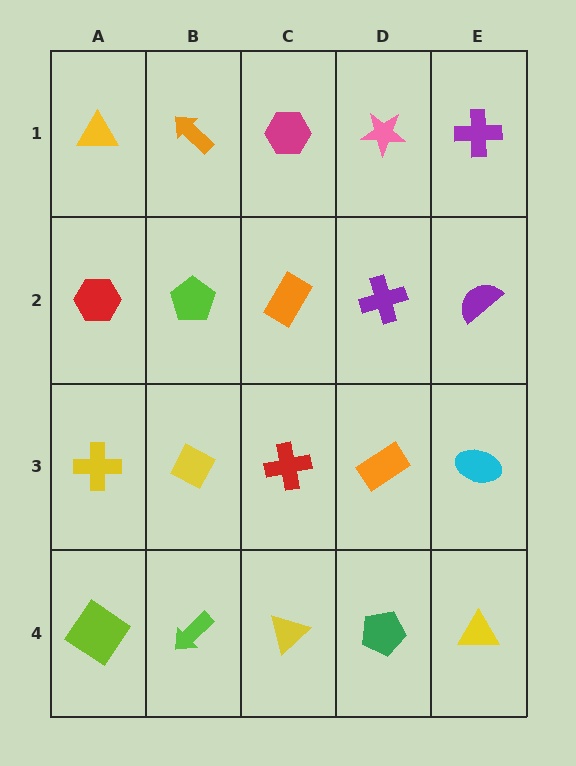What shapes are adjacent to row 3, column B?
A lime pentagon (row 2, column B), a lime arrow (row 4, column B), a yellow cross (row 3, column A), a red cross (row 3, column C).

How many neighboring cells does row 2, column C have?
4.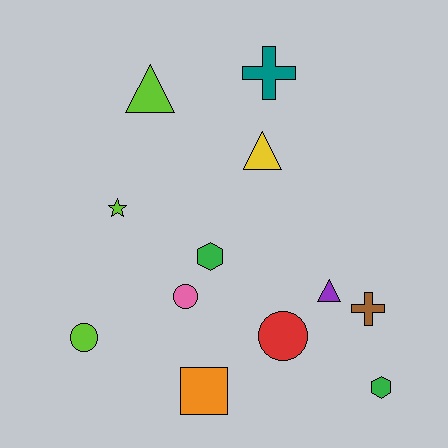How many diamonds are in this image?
There are no diamonds.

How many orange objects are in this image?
There is 1 orange object.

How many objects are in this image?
There are 12 objects.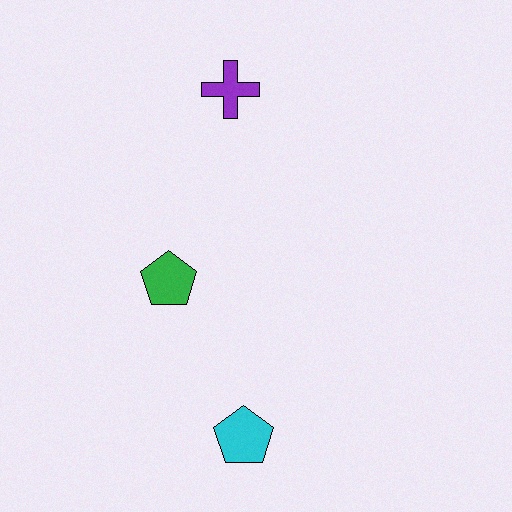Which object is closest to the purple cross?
The green pentagon is closest to the purple cross.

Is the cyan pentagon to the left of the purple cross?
No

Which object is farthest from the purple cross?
The cyan pentagon is farthest from the purple cross.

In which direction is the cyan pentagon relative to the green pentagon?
The cyan pentagon is below the green pentagon.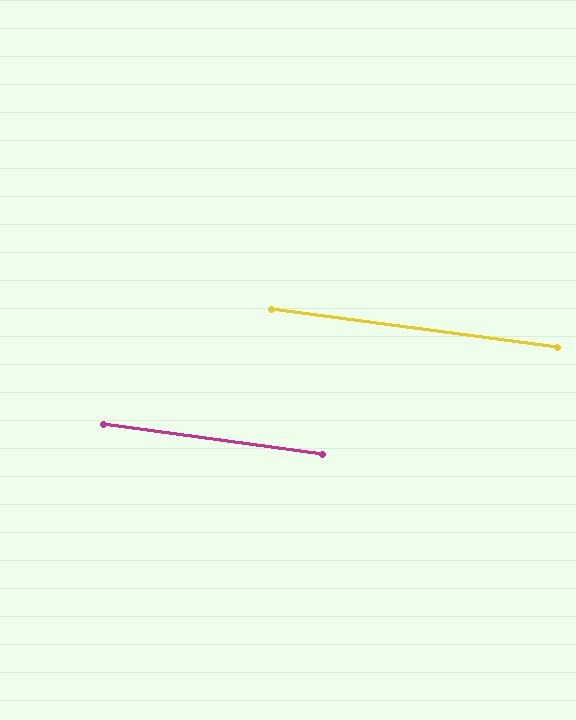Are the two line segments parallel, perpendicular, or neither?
Parallel — their directions differ by only 0.1°.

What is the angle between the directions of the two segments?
Approximately 0 degrees.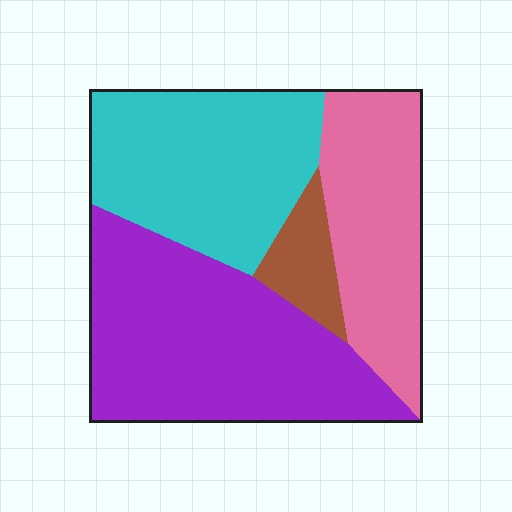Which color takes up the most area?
Purple, at roughly 40%.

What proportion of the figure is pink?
Pink takes up about one quarter (1/4) of the figure.